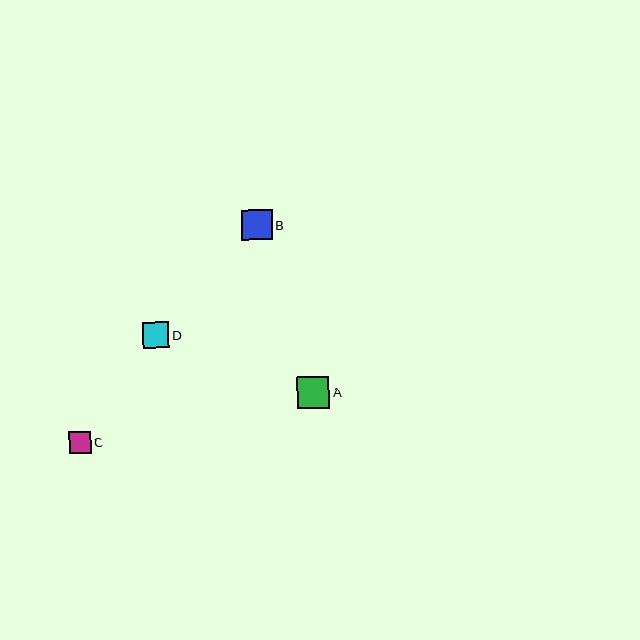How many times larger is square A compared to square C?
Square A is approximately 1.5 times the size of square C.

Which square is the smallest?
Square C is the smallest with a size of approximately 21 pixels.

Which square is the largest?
Square A is the largest with a size of approximately 33 pixels.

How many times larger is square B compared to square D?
Square B is approximately 1.1 times the size of square D.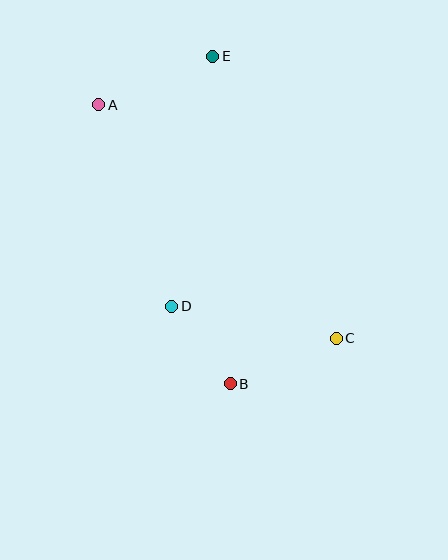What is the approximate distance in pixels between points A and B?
The distance between A and B is approximately 308 pixels.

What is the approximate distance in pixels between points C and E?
The distance between C and E is approximately 308 pixels.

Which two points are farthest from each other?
Points A and C are farthest from each other.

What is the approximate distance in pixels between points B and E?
The distance between B and E is approximately 328 pixels.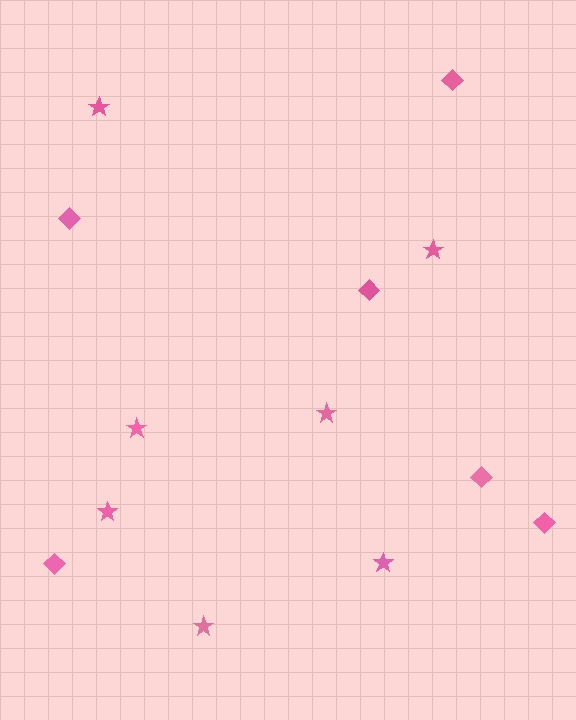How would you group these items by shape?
There are 2 groups: one group of diamonds (6) and one group of stars (7).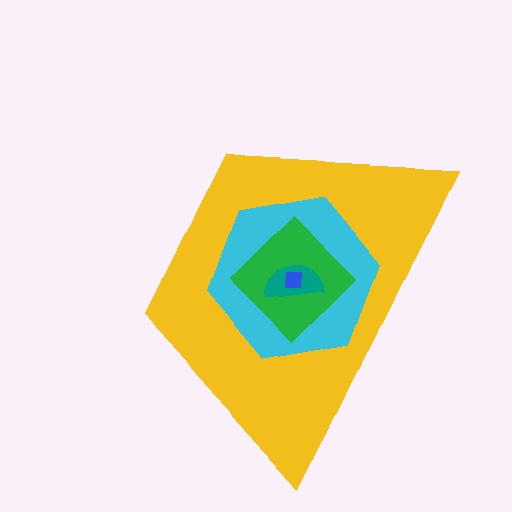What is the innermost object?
The blue square.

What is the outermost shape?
The yellow trapezoid.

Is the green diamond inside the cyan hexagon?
Yes.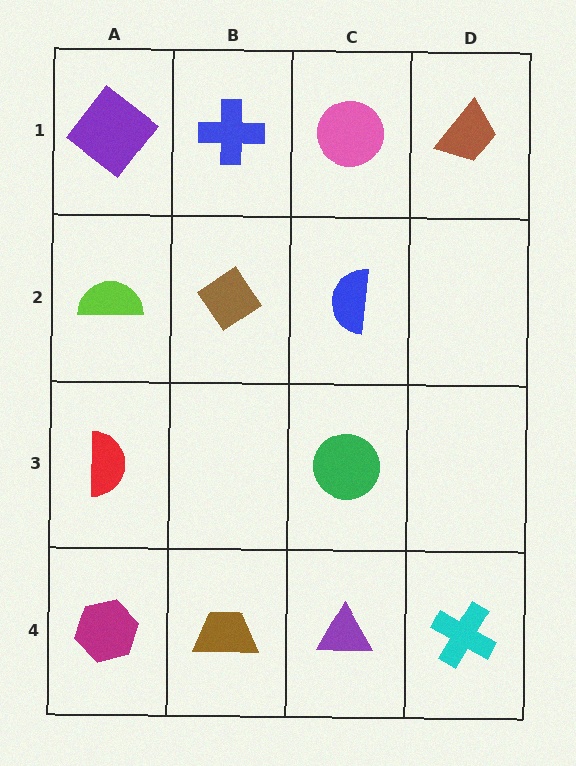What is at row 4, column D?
A cyan cross.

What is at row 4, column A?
A magenta hexagon.